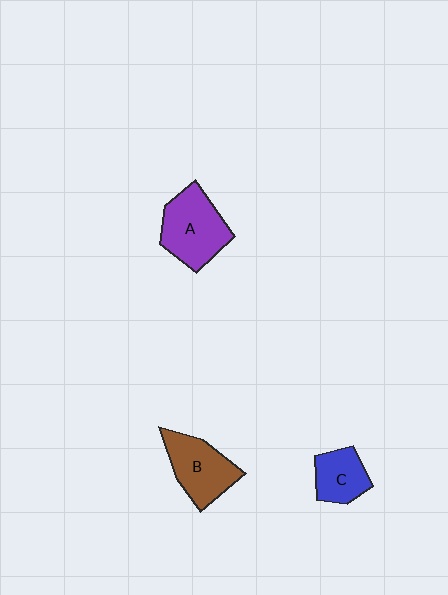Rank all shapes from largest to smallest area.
From largest to smallest: A (purple), B (brown), C (blue).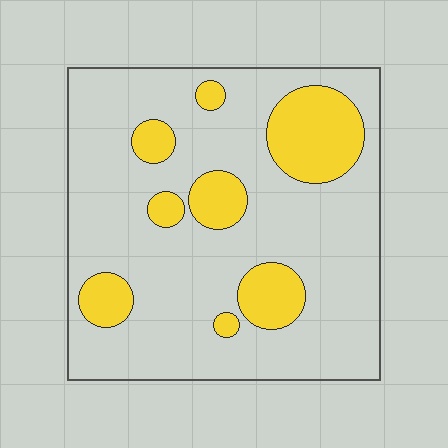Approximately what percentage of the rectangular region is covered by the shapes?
Approximately 20%.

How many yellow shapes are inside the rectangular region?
8.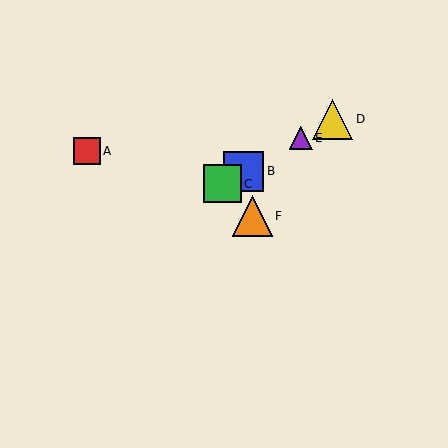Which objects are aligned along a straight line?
Objects B, C, D, E are aligned along a straight line.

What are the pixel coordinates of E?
Object E is at (301, 138).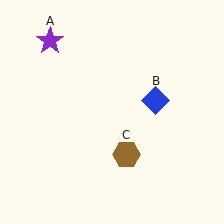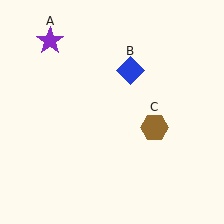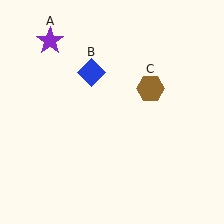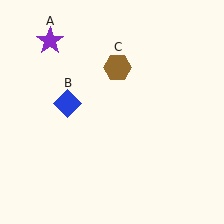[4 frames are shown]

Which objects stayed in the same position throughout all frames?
Purple star (object A) remained stationary.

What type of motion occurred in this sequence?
The blue diamond (object B), brown hexagon (object C) rotated counterclockwise around the center of the scene.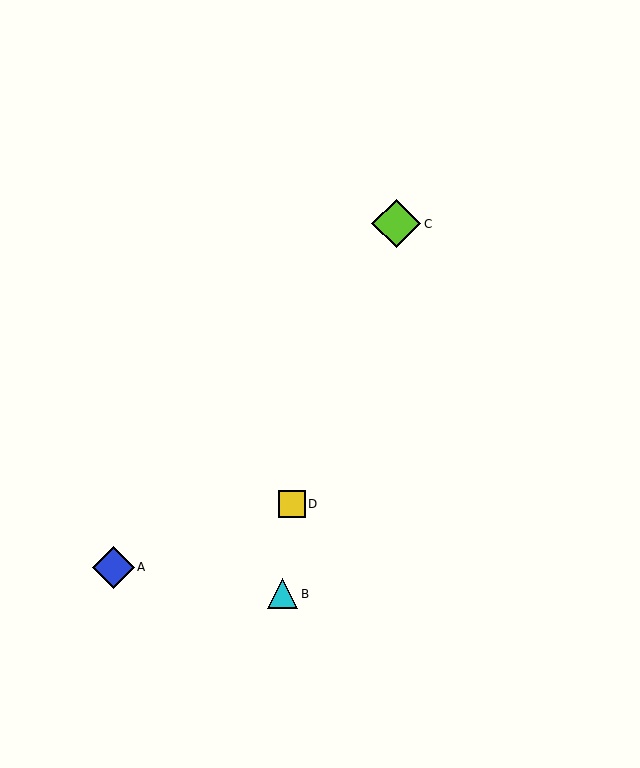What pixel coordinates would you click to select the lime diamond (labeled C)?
Click at (396, 224) to select the lime diamond C.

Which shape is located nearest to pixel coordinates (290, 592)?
The cyan triangle (labeled B) at (283, 594) is nearest to that location.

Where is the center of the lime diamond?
The center of the lime diamond is at (396, 224).